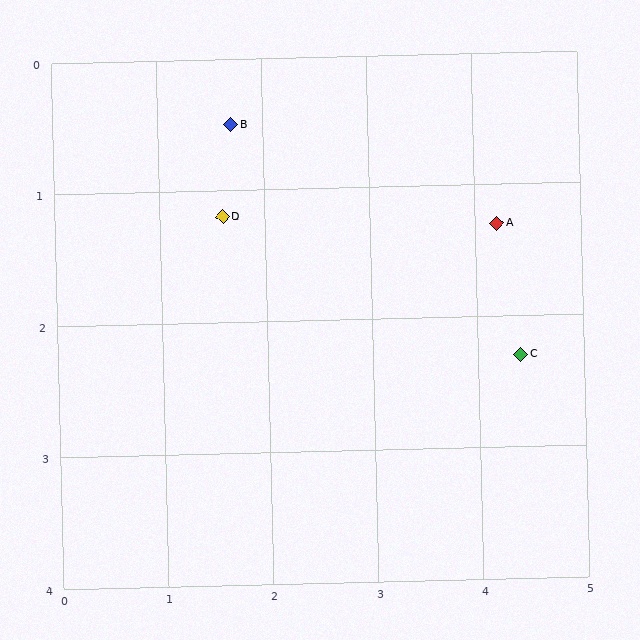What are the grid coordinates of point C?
Point C is at approximately (4.4, 2.3).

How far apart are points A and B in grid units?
Points A and B are about 2.6 grid units apart.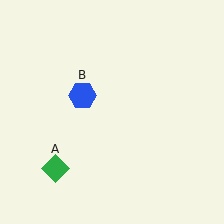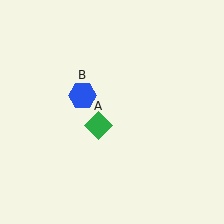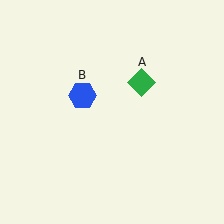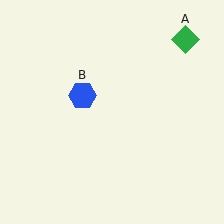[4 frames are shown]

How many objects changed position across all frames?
1 object changed position: green diamond (object A).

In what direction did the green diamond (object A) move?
The green diamond (object A) moved up and to the right.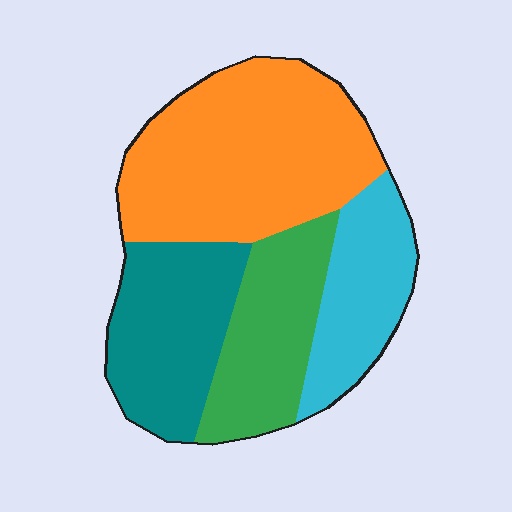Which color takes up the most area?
Orange, at roughly 40%.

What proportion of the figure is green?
Green takes up about one fifth (1/5) of the figure.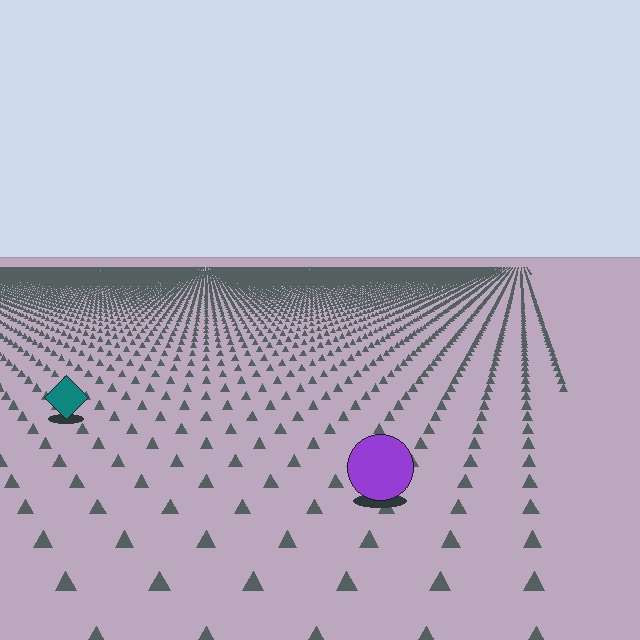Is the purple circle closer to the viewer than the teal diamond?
Yes. The purple circle is closer — you can tell from the texture gradient: the ground texture is coarser near it.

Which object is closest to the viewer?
The purple circle is closest. The texture marks near it are larger and more spread out.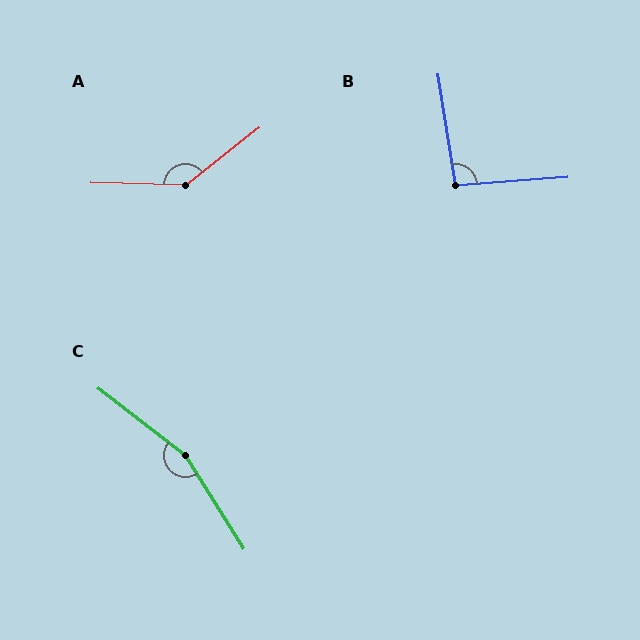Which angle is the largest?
C, at approximately 160 degrees.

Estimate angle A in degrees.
Approximately 140 degrees.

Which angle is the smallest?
B, at approximately 95 degrees.